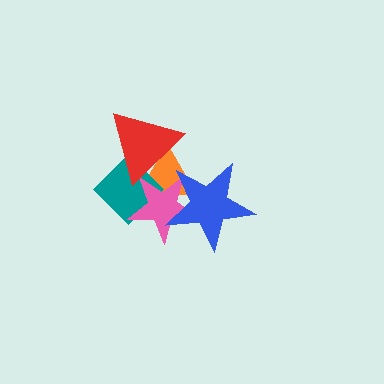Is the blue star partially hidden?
No, no other shape covers it.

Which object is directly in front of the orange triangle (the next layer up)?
The teal diamond is directly in front of the orange triangle.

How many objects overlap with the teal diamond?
3 objects overlap with the teal diamond.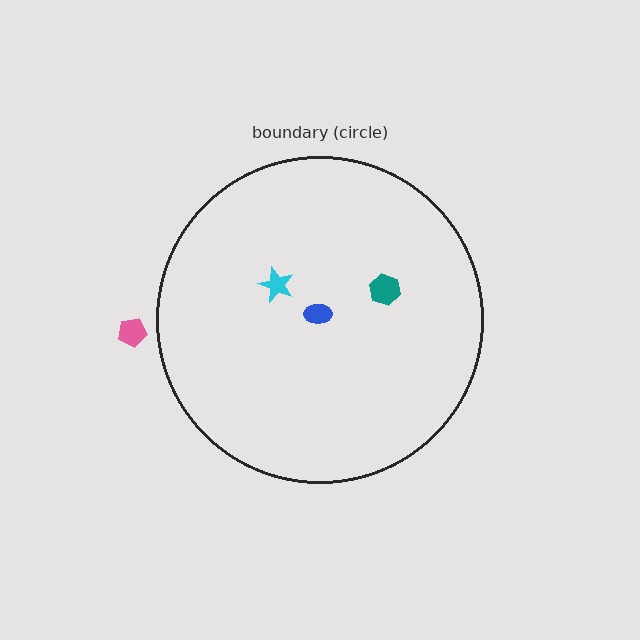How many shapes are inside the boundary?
3 inside, 1 outside.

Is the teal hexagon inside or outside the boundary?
Inside.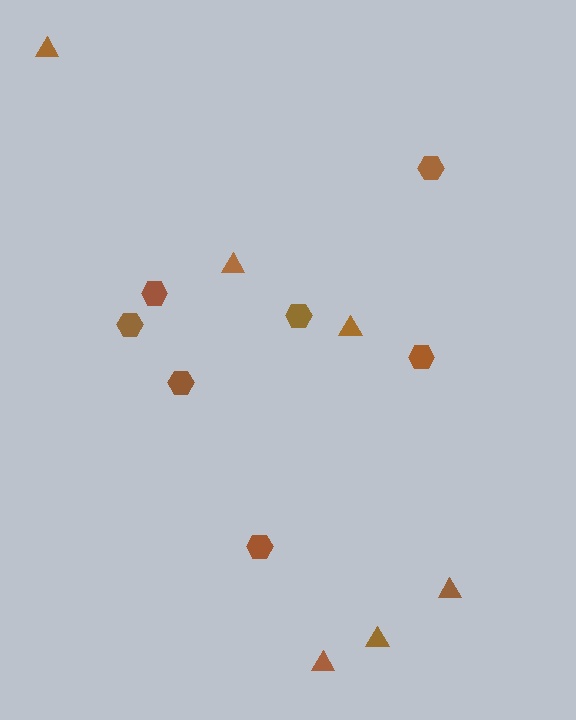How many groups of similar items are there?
There are 2 groups: one group of triangles (6) and one group of hexagons (7).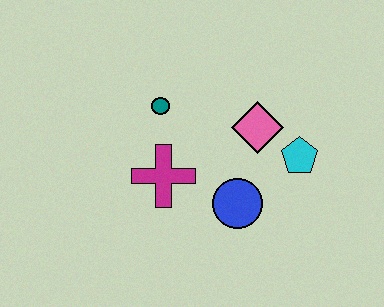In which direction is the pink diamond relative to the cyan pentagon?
The pink diamond is to the left of the cyan pentagon.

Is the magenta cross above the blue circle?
Yes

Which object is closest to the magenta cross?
The teal circle is closest to the magenta cross.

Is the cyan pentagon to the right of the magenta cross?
Yes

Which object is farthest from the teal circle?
The cyan pentagon is farthest from the teal circle.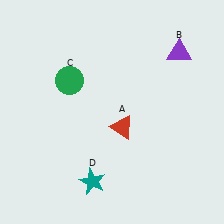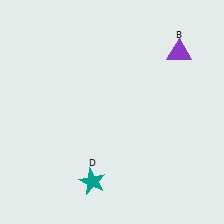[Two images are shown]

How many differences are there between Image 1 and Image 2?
There are 2 differences between the two images.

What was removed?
The red triangle (A), the green circle (C) were removed in Image 2.